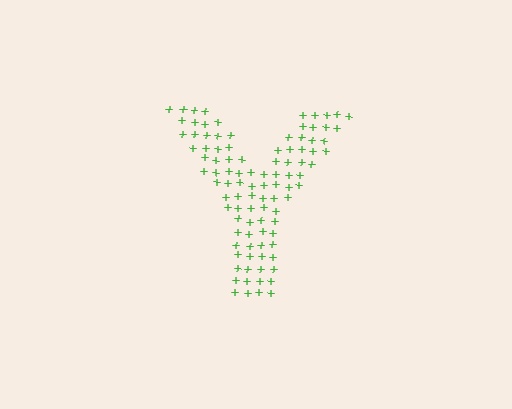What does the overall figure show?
The overall figure shows the letter Y.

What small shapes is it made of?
It is made of small plus signs.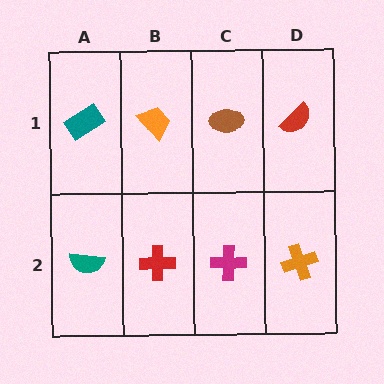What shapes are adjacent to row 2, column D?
A red semicircle (row 1, column D), a magenta cross (row 2, column C).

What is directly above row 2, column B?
An orange trapezoid.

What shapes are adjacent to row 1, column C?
A magenta cross (row 2, column C), an orange trapezoid (row 1, column B), a red semicircle (row 1, column D).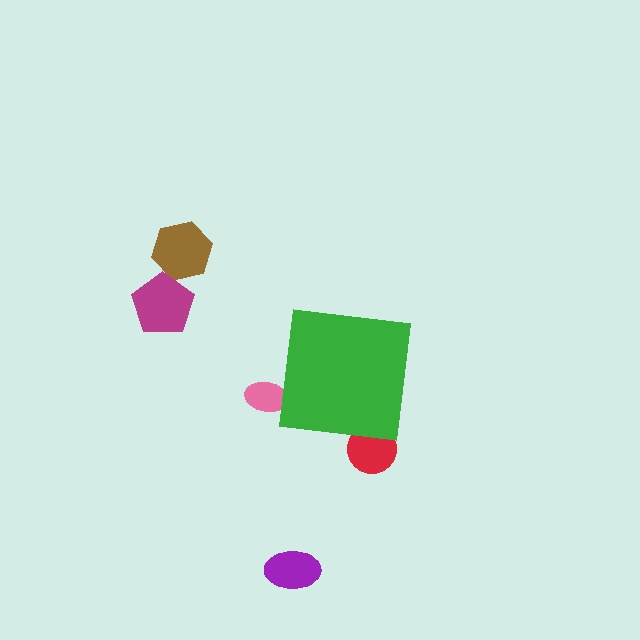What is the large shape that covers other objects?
A green square.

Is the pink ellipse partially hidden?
Yes, the pink ellipse is partially hidden behind the green square.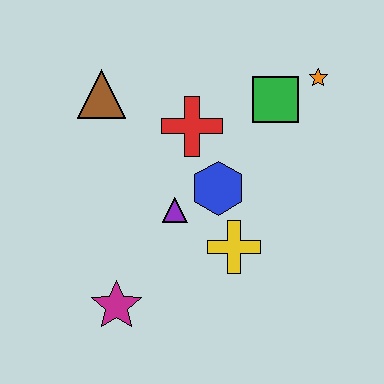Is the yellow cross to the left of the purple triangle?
No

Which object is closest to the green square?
The orange star is closest to the green square.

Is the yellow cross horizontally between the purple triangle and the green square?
Yes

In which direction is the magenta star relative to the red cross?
The magenta star is below the red cross.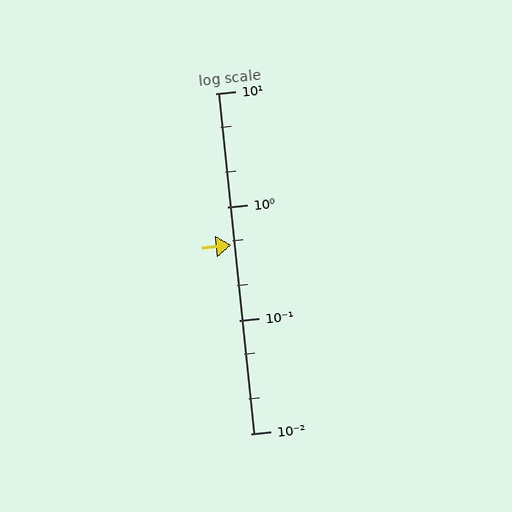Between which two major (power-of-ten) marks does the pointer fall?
The pointer is between 0.1 and 1.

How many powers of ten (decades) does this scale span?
The scale spans 3 decades, from 0.01 to 10.